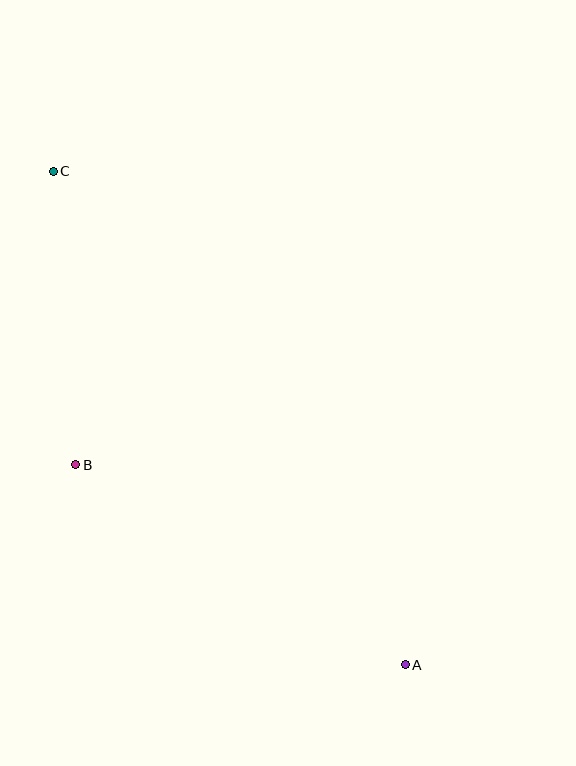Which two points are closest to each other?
Points B and C are closest to each other.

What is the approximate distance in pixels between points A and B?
The distance between A and B is approximately 385 pixels.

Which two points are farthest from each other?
Points A and C are farthest from each other.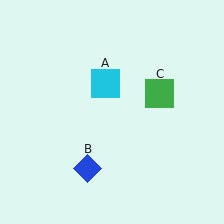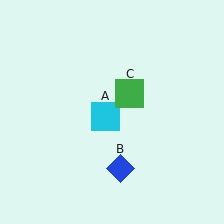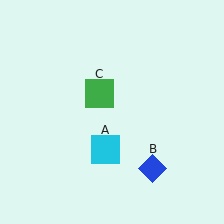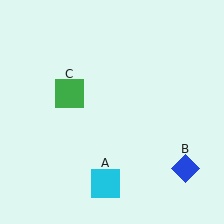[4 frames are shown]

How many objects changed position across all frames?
3 objects changed position: cyan square (object A), blue diamond (object B), green square (object C).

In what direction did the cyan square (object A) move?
The cyan square (object A) moved down.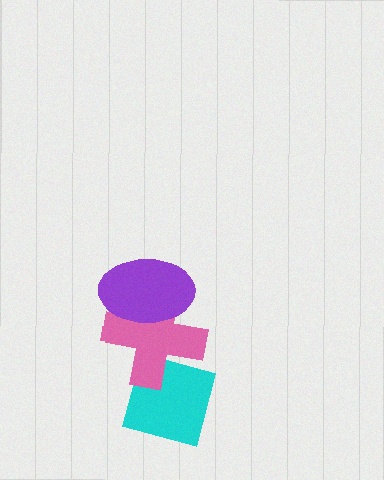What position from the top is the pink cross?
The pink cross is 2nd from the top.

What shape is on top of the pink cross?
The purple ellipse is on top of the pink cross.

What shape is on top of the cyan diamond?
The pink cross is on top of the cyan diamond.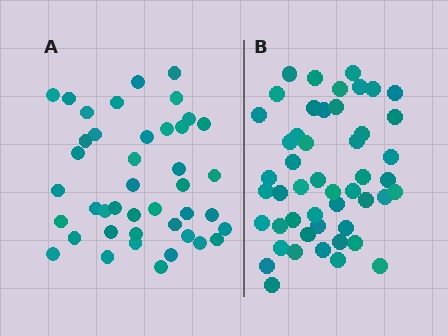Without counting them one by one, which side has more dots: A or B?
Region B (the right region) has more dots.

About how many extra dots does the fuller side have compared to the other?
Region B has roughly 8 or so more dots than region A.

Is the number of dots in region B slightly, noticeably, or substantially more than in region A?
Region B has only slightly more — the two regions are fairly close. The ratio is roughly 1.2 to 1.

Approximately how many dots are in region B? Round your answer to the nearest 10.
About 50 dots. (The exact count is 49, which rounds to 50.)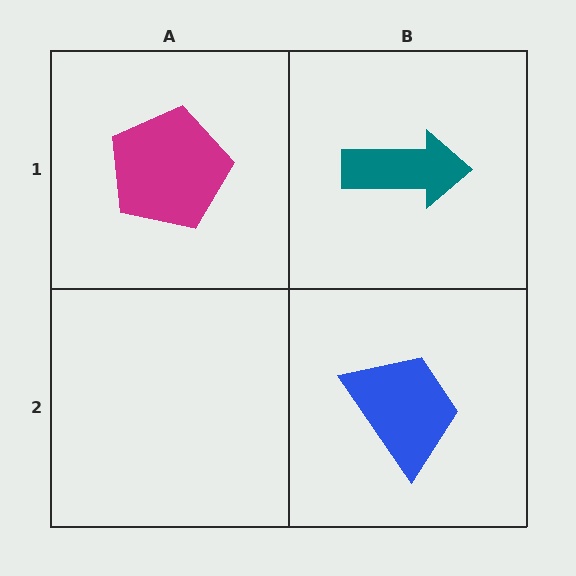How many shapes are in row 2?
1 shape.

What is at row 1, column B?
A teal arrow.